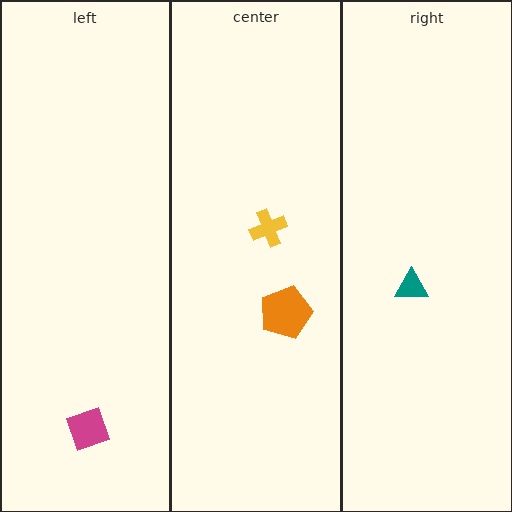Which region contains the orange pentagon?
The center region.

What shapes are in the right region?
The teal triangle.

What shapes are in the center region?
The yellow cross, the orange pentagon.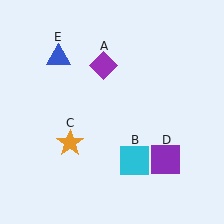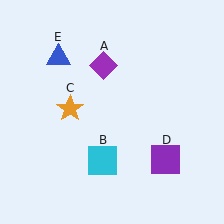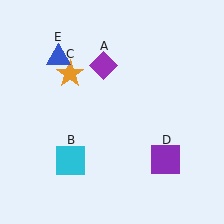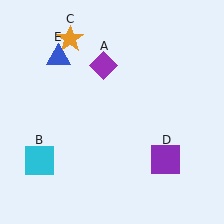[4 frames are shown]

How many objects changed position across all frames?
2 objects changed position: cyan square (object B), orange star (object C).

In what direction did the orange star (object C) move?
The orange star (object C) moved up.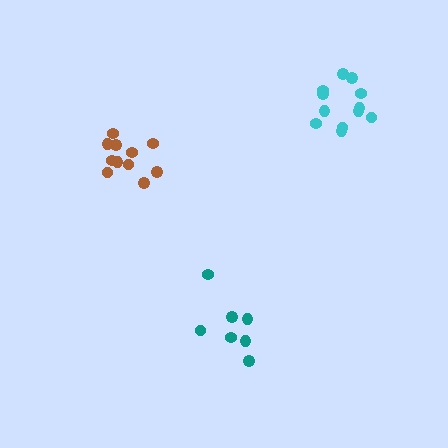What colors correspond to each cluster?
The clusters are colored: teal, cyan, brown.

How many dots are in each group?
Group 1: 7 dots, Group 2: 12 dots, Group 3: 11 dots (30 total).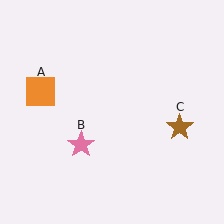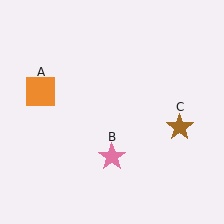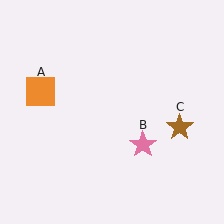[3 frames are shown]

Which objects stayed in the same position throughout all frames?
Orange square (object A) and brown star (object C) remained stationary.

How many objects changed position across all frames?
1 object changed position: pink star (object B).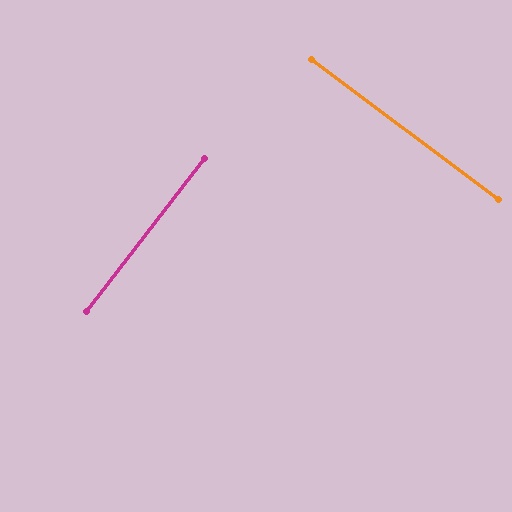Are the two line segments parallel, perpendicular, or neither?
Perpendicular — they meet at approximately 89°.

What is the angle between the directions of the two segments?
Approximately 89 degrees.